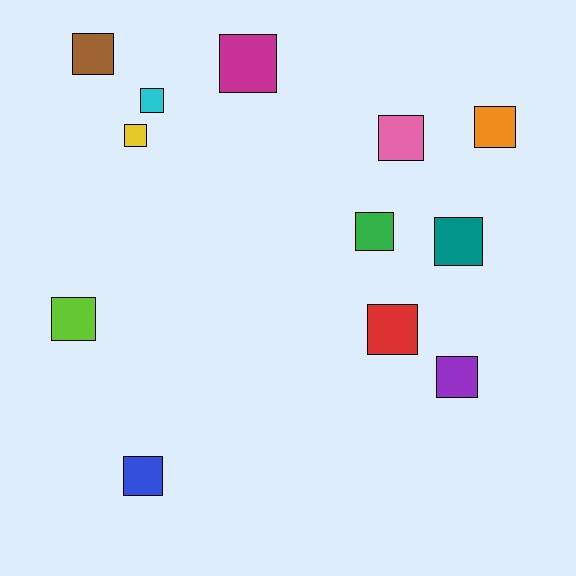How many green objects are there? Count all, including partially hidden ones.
There is 1 green object.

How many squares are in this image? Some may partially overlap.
There are 12 squares.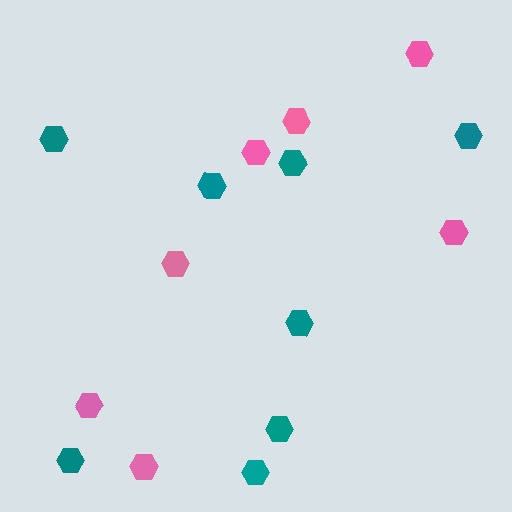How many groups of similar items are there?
There are 2 groups: one group of pink hexagons (7) and one group of teal hexagons (8).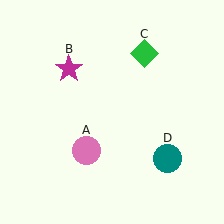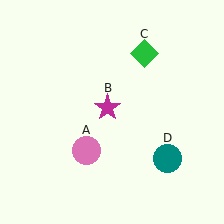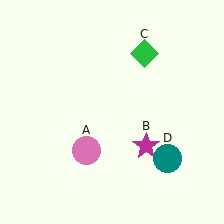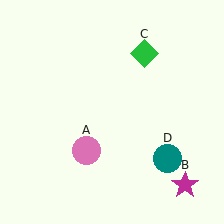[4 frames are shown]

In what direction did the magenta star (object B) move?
The magenta star (object B) moved down and to the right.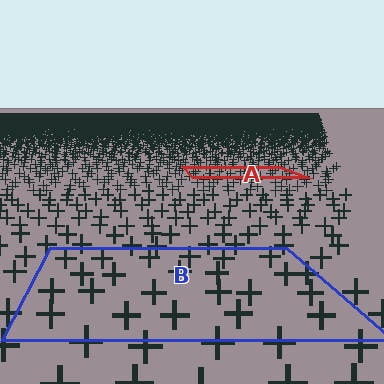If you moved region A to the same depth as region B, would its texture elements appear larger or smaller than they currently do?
They would appear larger. At a closer depth, the same texture elements are projected at a bigger on-screen size.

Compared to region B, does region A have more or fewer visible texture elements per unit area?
Region A has more texture elements per unit area — they are packed more densely because it is farther away.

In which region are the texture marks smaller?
The texture marks are smaller in region A, because it is farther away.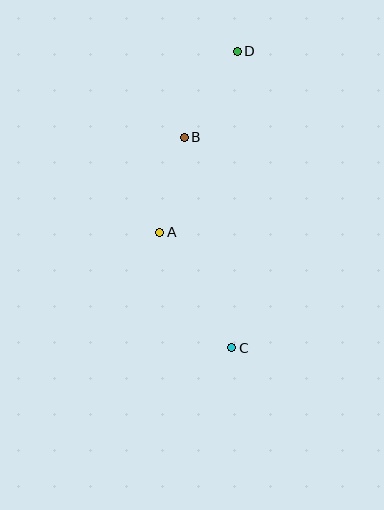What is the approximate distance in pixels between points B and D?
The distance between B and D is approximately 101 pixels.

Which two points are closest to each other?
Points A and B are closest to each other.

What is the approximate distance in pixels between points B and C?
The distance between B and C is approximately 216 pixels.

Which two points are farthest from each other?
Points C and D are farthest from each other.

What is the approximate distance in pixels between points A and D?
The distance between A and D is approximately 197 pixels.